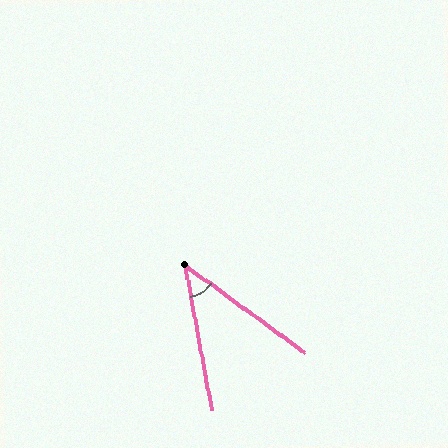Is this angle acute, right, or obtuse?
It is acute.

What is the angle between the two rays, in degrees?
Approximately 44 degrees.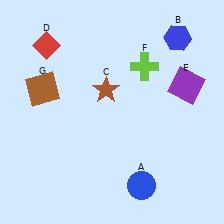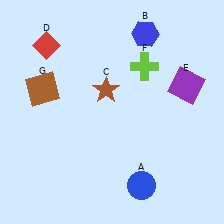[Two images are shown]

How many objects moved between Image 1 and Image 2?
1 object moved between the two images.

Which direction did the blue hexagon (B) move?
The blue hexagon (B) moved left.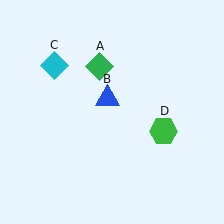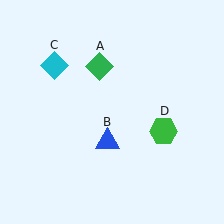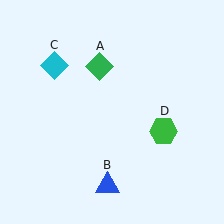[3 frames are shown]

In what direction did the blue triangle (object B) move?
The blue triangle (object B) moved down.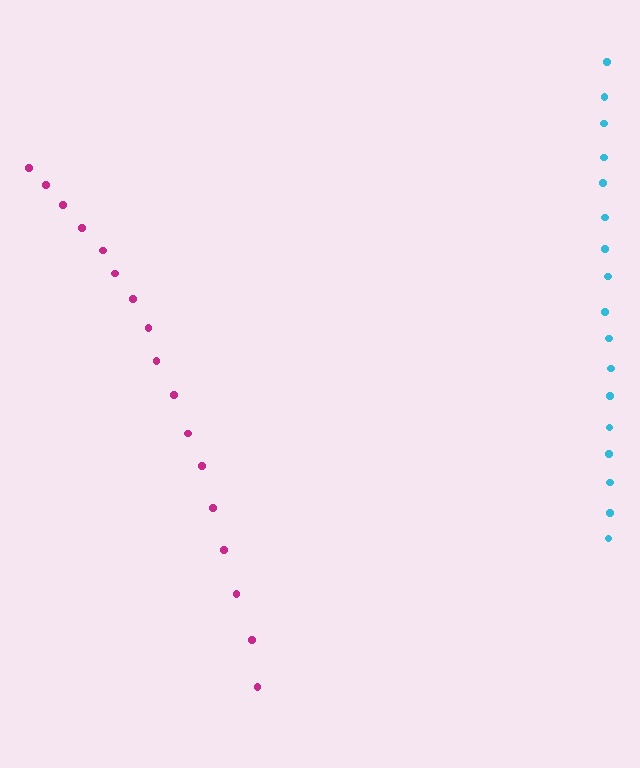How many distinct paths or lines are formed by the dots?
There are 2 distinct paths.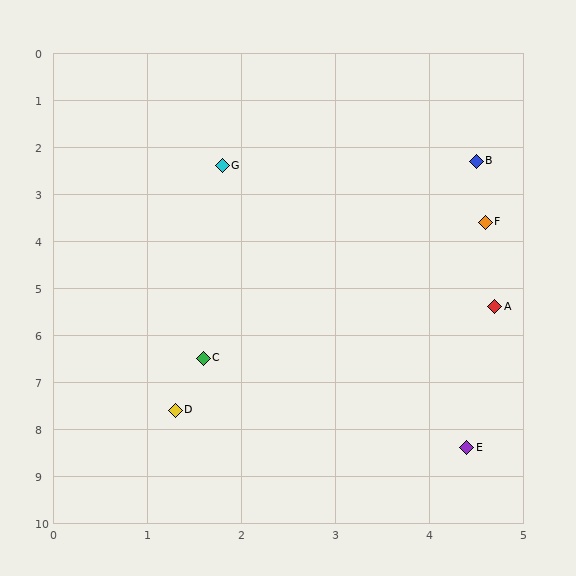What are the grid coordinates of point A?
Point A is at approximately (4.7, 5.4).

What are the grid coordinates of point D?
Point D is at approximately (1.3, 7.6).